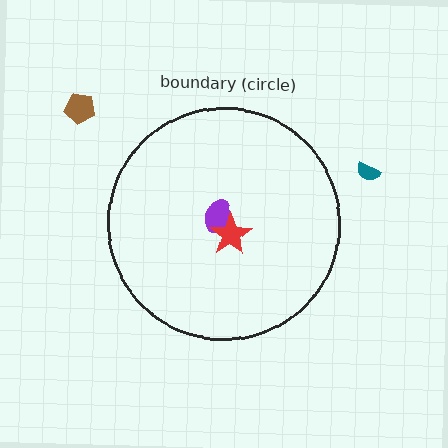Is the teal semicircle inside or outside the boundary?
Outside.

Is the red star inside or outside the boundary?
Inside.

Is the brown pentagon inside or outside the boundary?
Outside.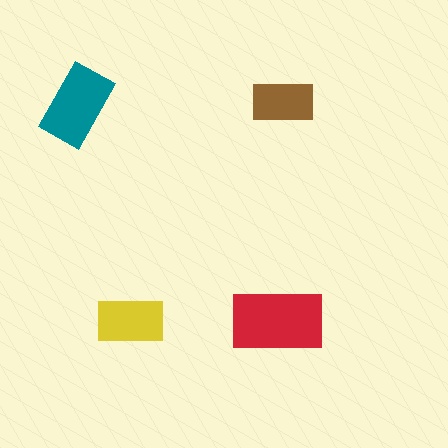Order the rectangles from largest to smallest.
the red one, the teal one, the yellow one, the brown one.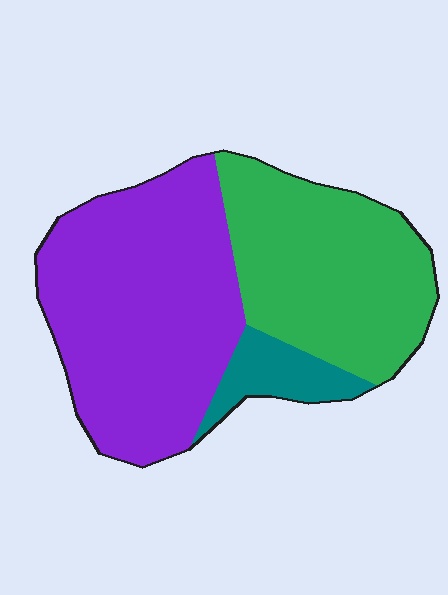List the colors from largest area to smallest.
From largest to smallest: purple, green, teal.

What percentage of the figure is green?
Green covers around 40% of the figure.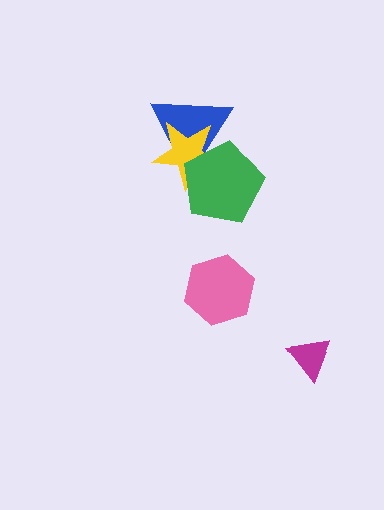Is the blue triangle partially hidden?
Yes, it is partially covered by another shape.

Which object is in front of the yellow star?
The green pentagon is in front of the yellow star.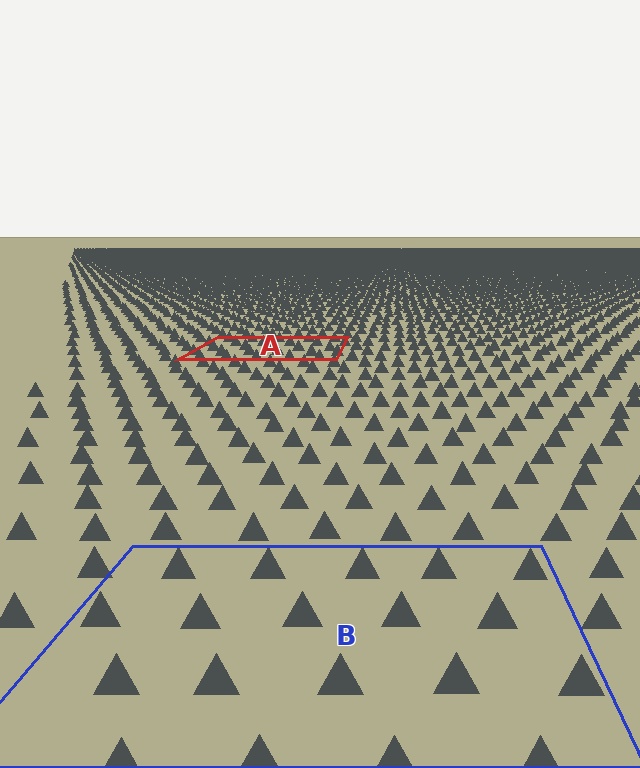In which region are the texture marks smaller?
The texture marks are smaller in region A, because it is farther away.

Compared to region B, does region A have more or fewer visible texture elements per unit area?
Region A has more texture elements per unit area — they are packed more densely because it is farther away.